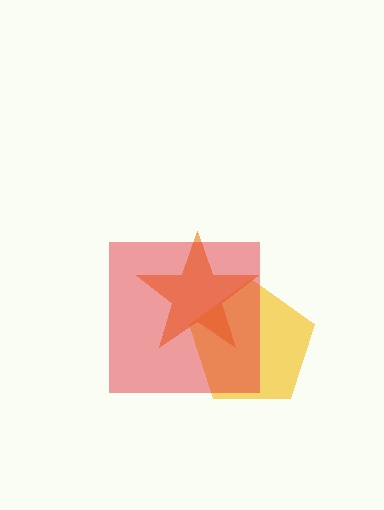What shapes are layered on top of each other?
The layered shapes are: a yellow pentagon, an orange star, a red square.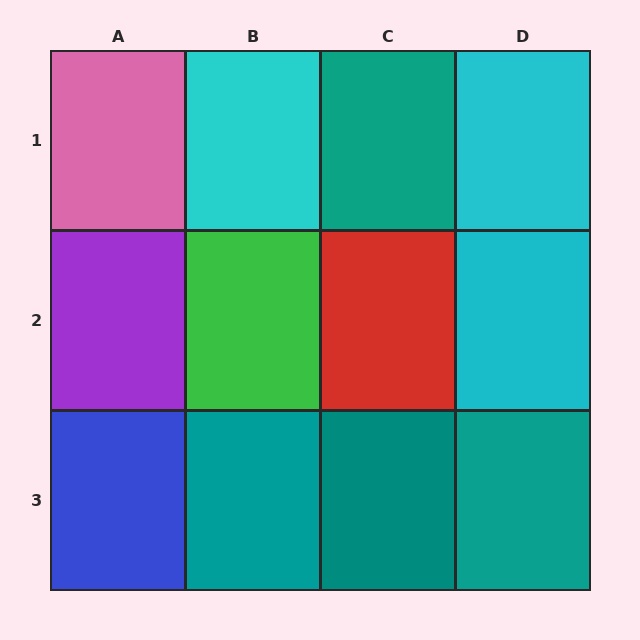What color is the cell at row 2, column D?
Cyan.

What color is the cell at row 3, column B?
Teal.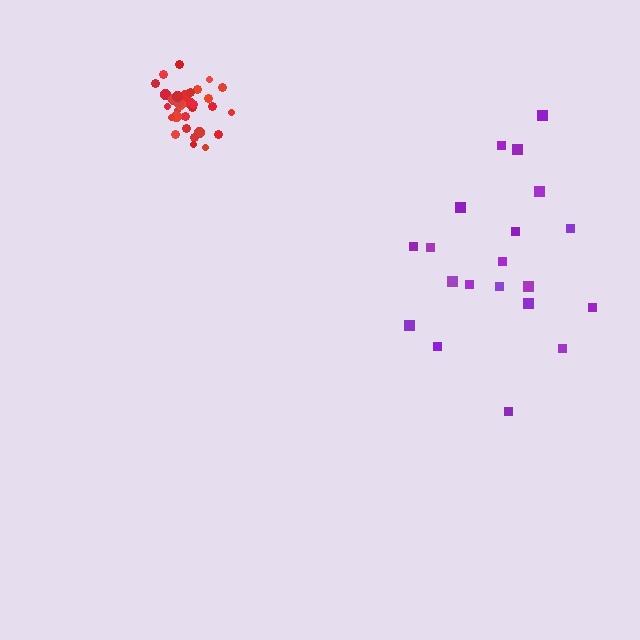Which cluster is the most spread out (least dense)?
Purple.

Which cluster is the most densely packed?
Red.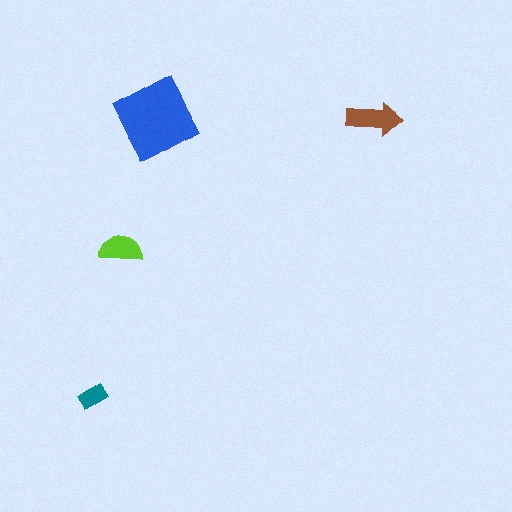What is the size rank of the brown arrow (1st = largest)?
2nd.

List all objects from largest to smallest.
The blue square, the brown arrow, the lime semicircle, the teal rectangle.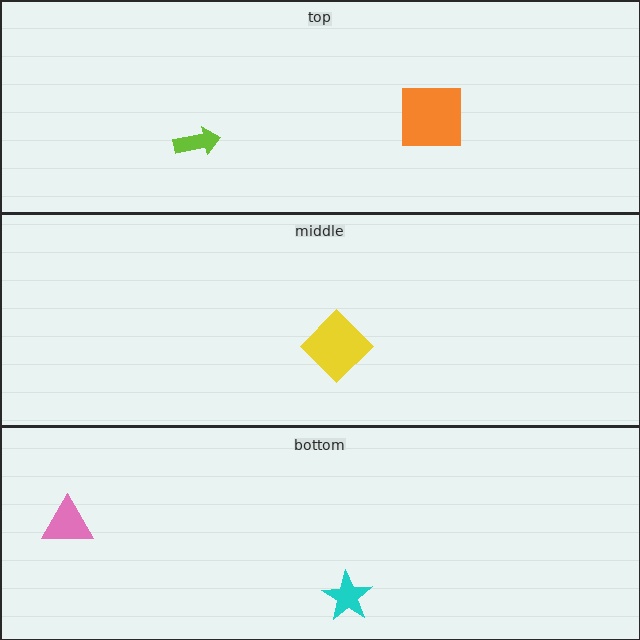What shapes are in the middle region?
The yellow diamond.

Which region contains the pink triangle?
The bottom region.